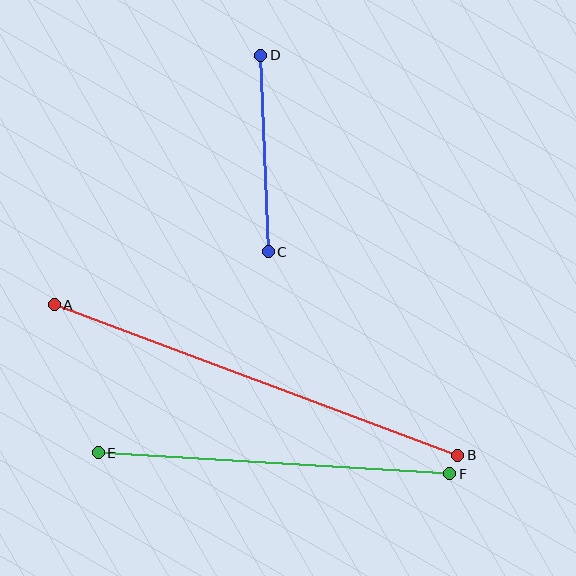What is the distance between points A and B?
The distance is approximately 431 pixels.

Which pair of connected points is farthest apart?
Points A and B are farthest apart.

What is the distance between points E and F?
The distance is approximately 352 pixels.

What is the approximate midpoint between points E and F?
The midpoint is at approximately (274, 463) pixels.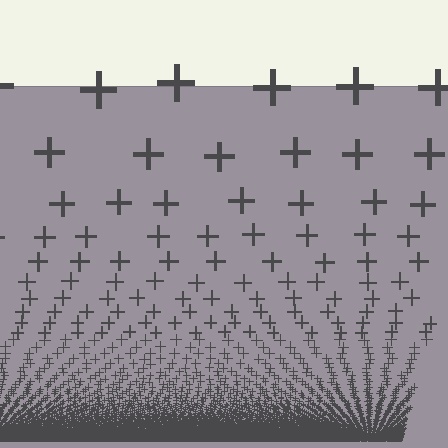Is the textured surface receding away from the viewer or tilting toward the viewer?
The surface appears to tilt toward the viewer. Texture elements get larger and sparser toward the top.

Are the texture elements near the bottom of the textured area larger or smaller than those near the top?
Smaller. The gradient is inverted — elements near the bottom are smaller and denser.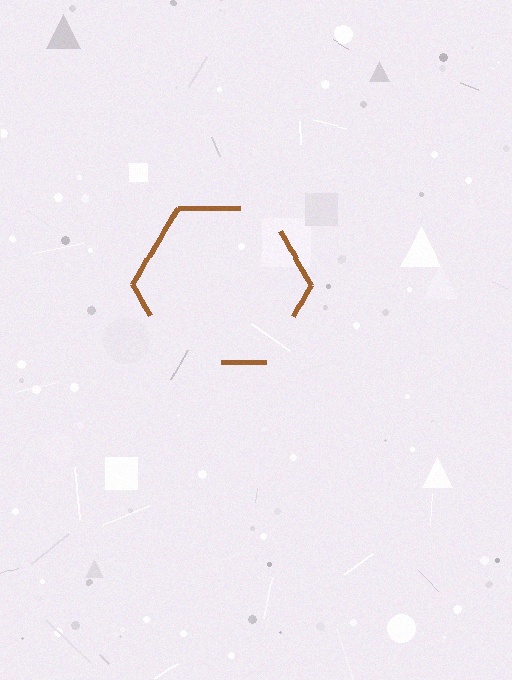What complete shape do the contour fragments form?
The contour fragments form a hexagon.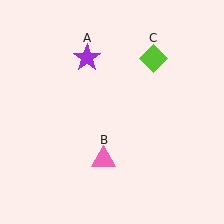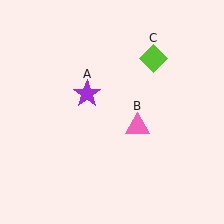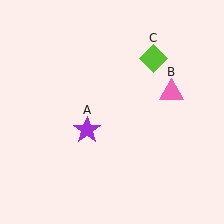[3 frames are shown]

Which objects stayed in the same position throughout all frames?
Lime diamond (object C) remained stationary.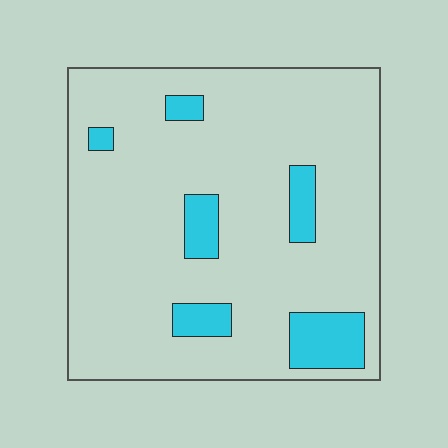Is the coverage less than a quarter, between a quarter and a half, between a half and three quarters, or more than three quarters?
Less than a quarter.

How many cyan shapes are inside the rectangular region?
6.